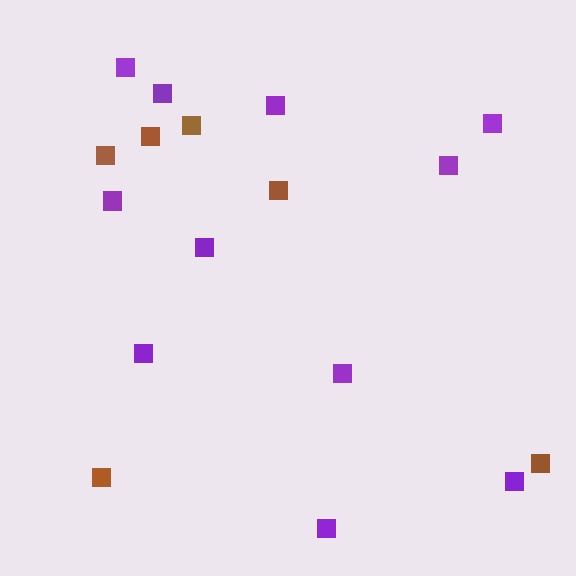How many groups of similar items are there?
There are 2 groups: one group of purple squares (11) and one group of brown squares (6).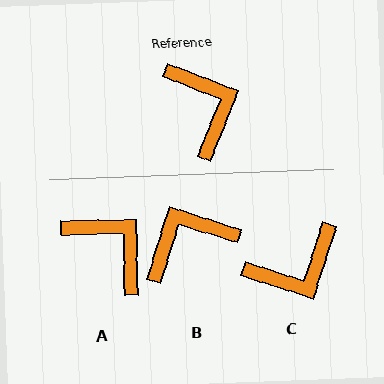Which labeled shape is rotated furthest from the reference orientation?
B, about 94 degrees away.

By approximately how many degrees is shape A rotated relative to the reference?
Approximately 23 degrees counter-clockwise.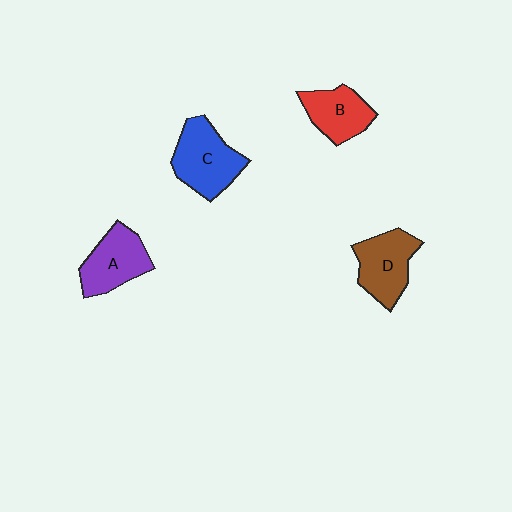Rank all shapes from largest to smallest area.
From largest to smallest: C (blue), D (brown), A (purple), B (red).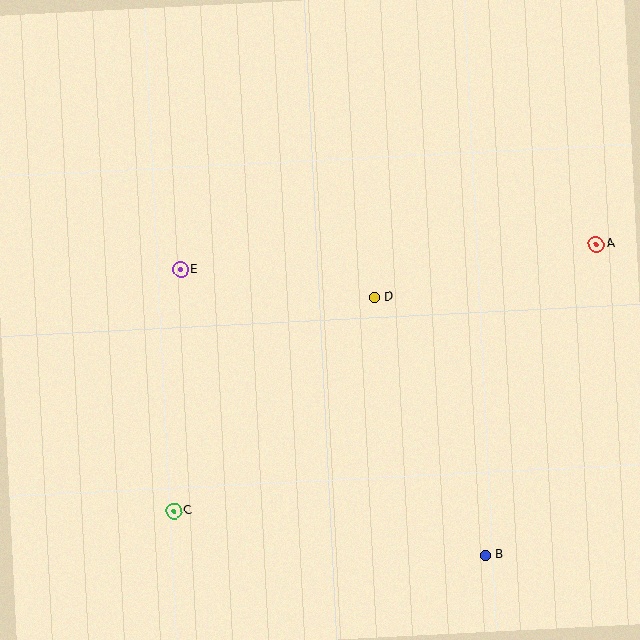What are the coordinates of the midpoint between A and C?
The midpoint between A and C is at (385, 378).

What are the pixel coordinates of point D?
Point D is at (374, 297).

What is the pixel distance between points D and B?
The distance between D and B is 281 pixels.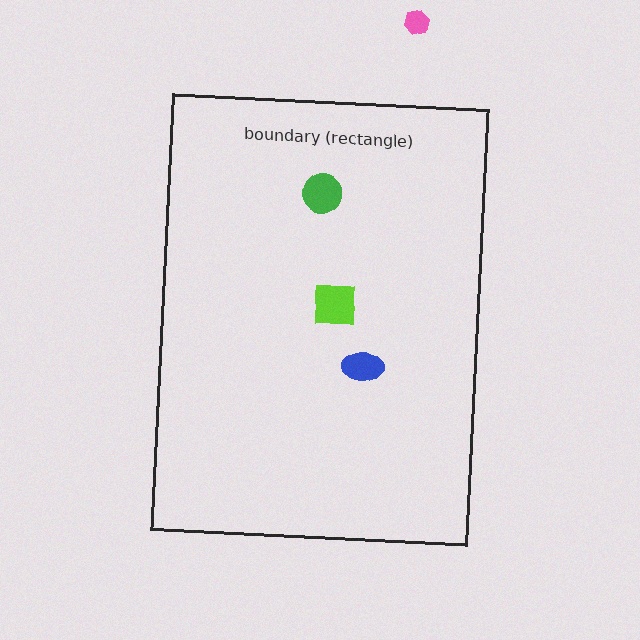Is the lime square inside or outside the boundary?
Inside.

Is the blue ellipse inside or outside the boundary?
Inside.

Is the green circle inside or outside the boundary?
Inside.